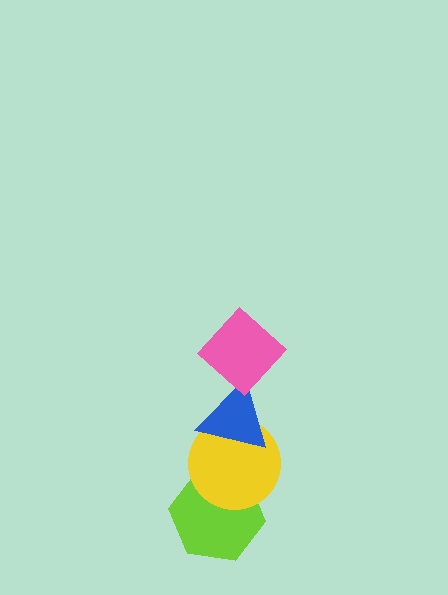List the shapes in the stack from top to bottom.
From top to bottom: the pink diamond, the blue triangle, the yellow circle, the lime hexagon.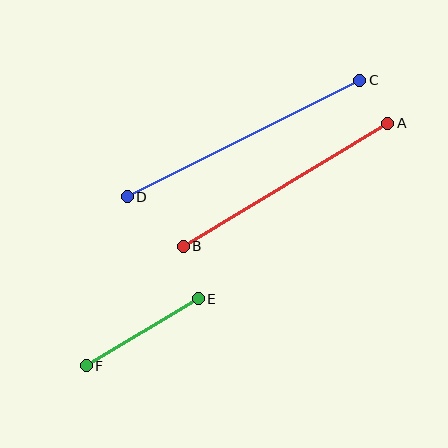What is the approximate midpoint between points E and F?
The midpoint is at approximately (142, 332) pixels.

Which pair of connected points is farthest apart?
Points C and D are farthest apart.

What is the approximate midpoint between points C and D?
The midpoint is at approximately (244, 139) pixels.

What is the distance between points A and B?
The distance is approximately 239 pixels.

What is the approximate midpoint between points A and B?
The midpoint is at approximately (285, 185) pixels.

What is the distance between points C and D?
The distance is approximately 260 pixels.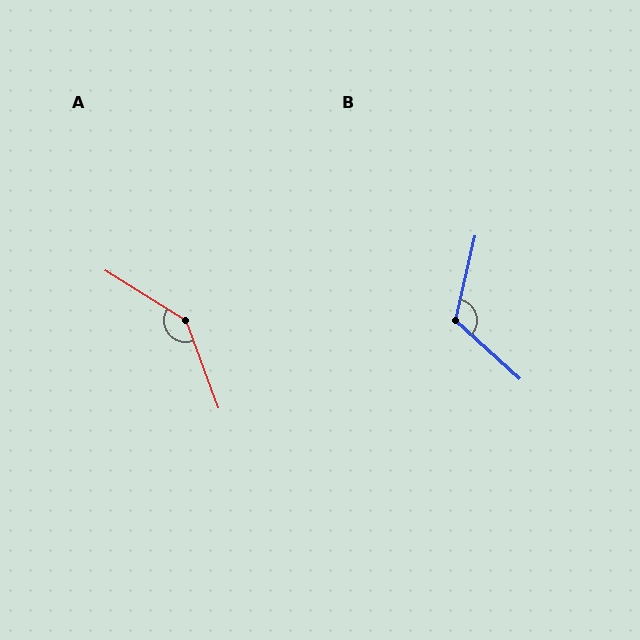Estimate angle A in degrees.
Approximately 142 degrees.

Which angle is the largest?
A, at approximately 142 degrees.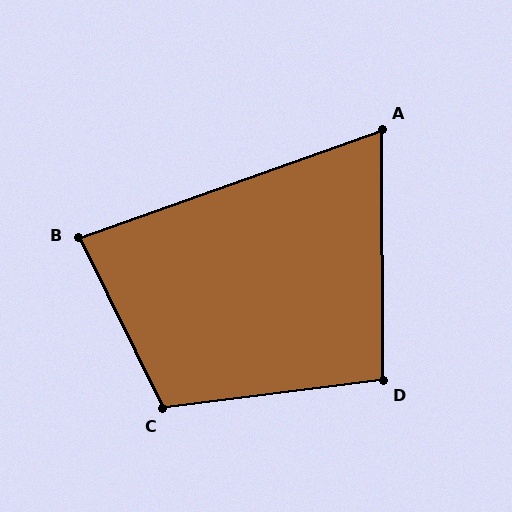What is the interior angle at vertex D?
Approximately 97 degrees (obtuse).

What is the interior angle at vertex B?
Approximately 83 degrees (acute).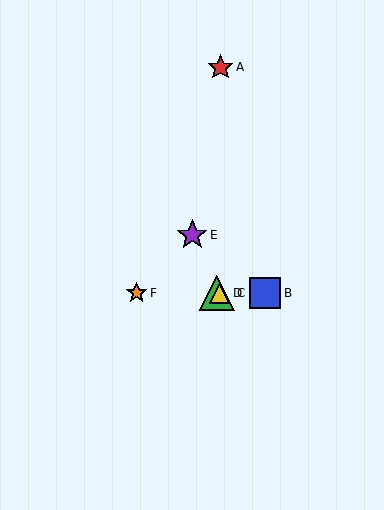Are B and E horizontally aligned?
No, B is at y≈293 and E is at y≈235.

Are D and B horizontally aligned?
Yes, both are at y≈293.